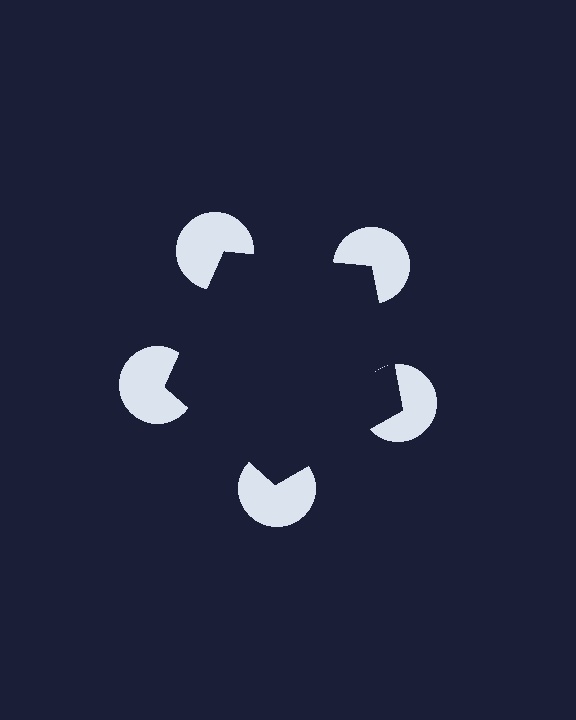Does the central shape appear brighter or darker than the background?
It typically appears slightly darker than the background, even though no actual brightness change is drawn.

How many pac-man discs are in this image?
There are 5 — one at each vertex of the illusory pentagon.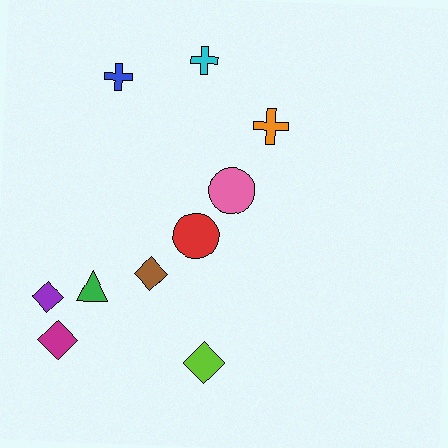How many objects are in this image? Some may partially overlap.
There are 10 objects.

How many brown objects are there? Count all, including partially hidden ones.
There is 1 brown object.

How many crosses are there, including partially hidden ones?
There are 3 crosses.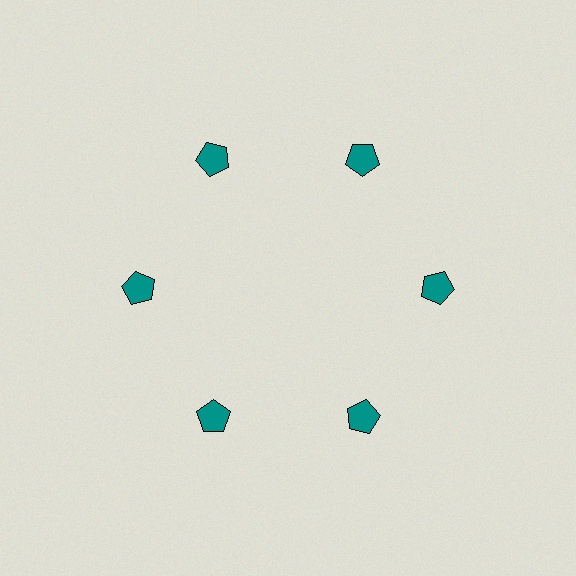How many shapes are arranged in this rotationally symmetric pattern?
There are 6 shapes, arranged in 6 groups of 1.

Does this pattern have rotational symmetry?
Yes, this pattern has 6-fold rotational symmetry. It looks the same after rotating 60 degrees around the center.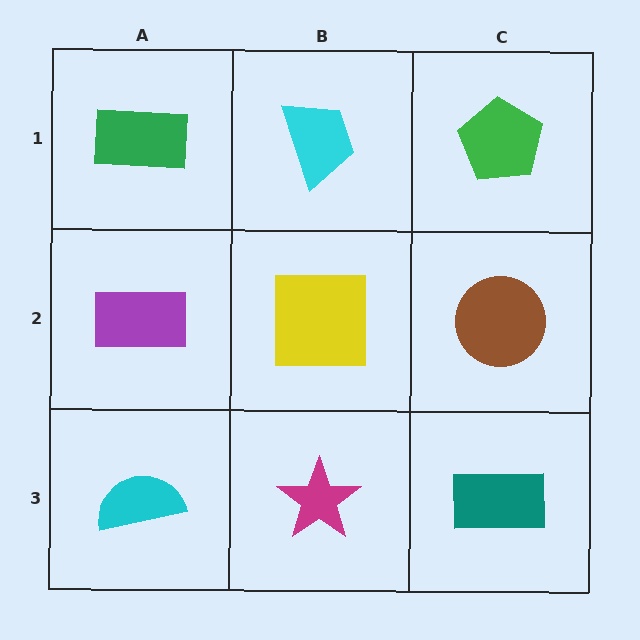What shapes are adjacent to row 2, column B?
A cyan trapezoid (row 1, column B), a magenta star (row 3, column B), a purple rectangle (row 2, column A), a brown circle (row 2, column C).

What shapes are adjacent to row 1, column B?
A yellow square (row 2, column B), a green rectangle (row 1, column A), a green pentagon (row 1, column C).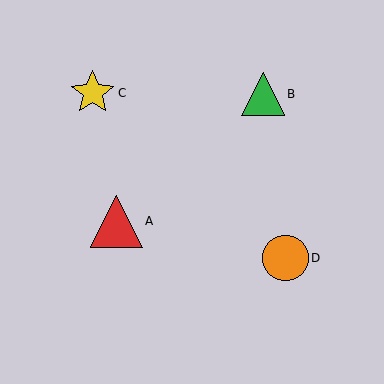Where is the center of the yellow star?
The center of the yellow star is at (93, 93).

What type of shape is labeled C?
Shape C is a yellow star.